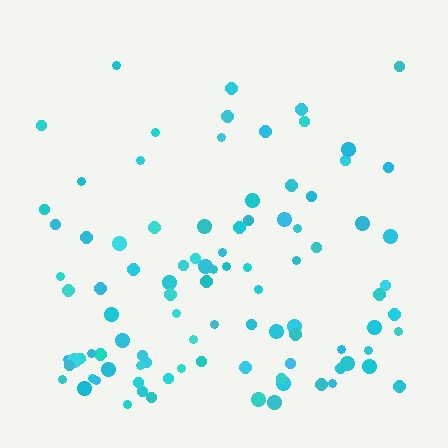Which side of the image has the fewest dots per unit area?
The top.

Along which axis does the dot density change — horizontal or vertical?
Vertical.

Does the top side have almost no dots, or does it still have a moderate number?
Still a moderate number, just noticeably fewer than the bottom.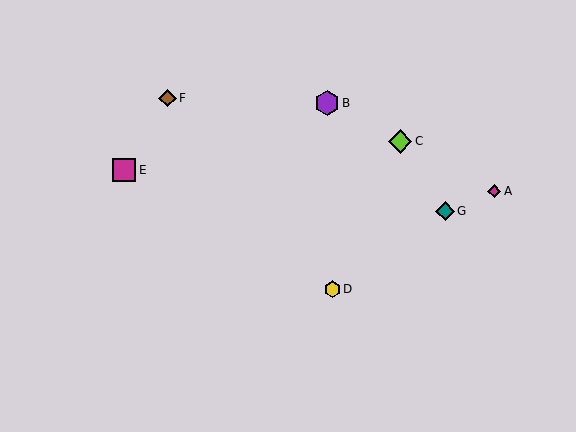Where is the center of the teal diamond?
The center of the teal diamond is at (445, 211).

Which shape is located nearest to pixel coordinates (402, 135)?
The lime diamond (labeled C) at (400, 141) is nearest to that location.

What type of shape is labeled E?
Shape E is a magenta square.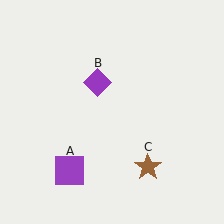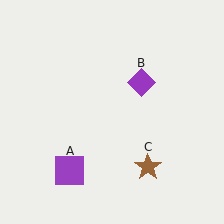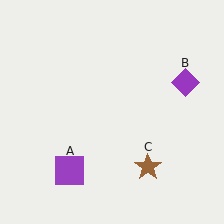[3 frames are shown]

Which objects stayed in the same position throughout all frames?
Purple square (object A) and brown star (object C) remained stationary.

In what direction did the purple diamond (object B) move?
The purple diamond (object B) moved right.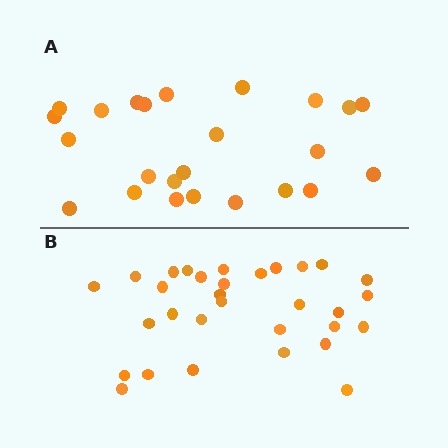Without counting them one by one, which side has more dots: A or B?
Region B (the bottom region) has more dots.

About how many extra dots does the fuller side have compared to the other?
Region B has roughly 8 or so more dots than region A.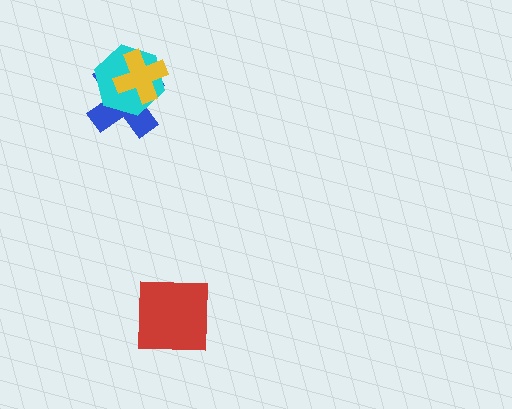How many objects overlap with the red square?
0 objects overlap with the red square.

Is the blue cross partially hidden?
Yes, it is partially covered by another shape.